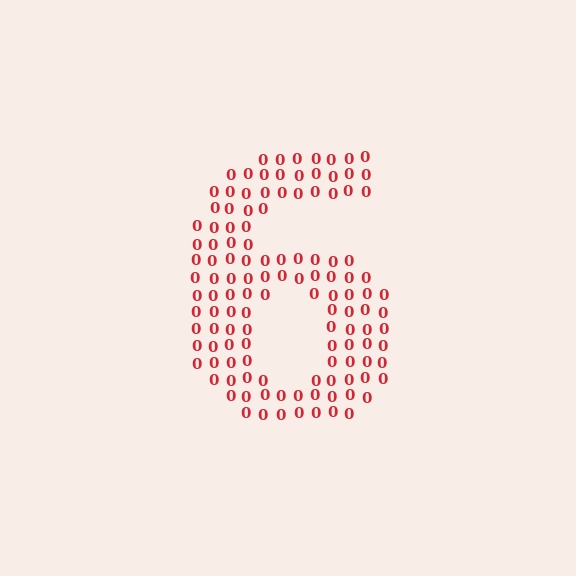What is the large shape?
The large shape is the digit 6.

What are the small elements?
The small elements are digit 0's.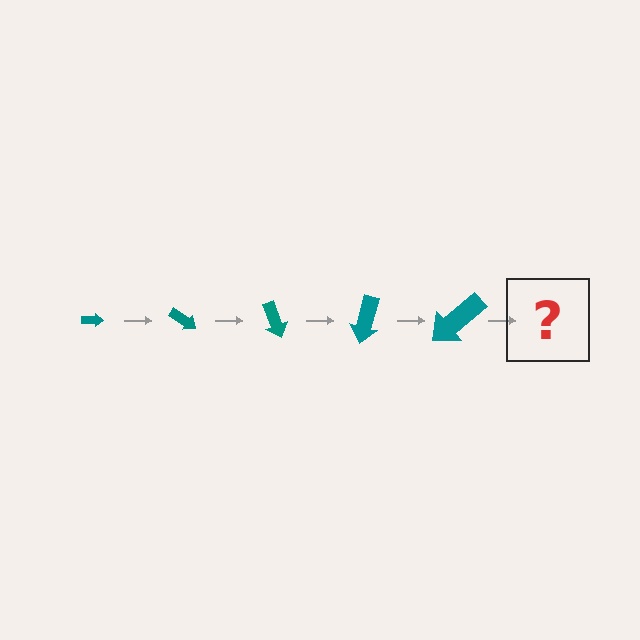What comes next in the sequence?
The next element should be an arrow, larger than the previous one and rotated 175 degrees from the start.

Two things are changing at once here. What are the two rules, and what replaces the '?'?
The two rules are that the arrow grows larger each step and it rotates 35 degrees each step. The '?' should be an arrow, larger than the previous one and rotated 175 degrees from the start.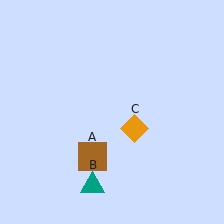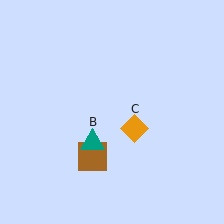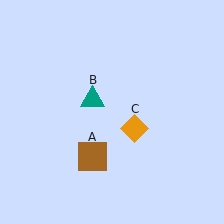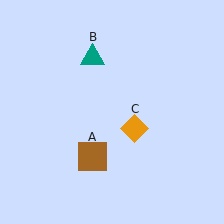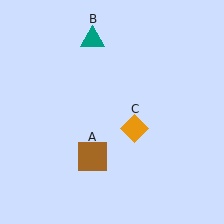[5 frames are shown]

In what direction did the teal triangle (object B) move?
The teal triangle (object B) moved up.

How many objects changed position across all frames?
1 object changed position: teal triangle (object B).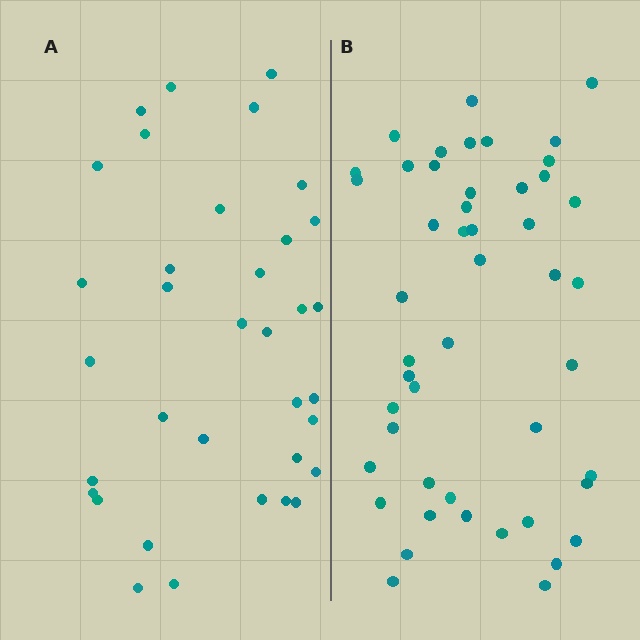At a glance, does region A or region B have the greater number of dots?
Region B (the right region) has more dots.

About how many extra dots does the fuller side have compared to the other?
Region B has approximately 15 more dots than region A.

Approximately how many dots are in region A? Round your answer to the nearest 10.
About 40 dots. (The exact count is 35, which rounds to 40.)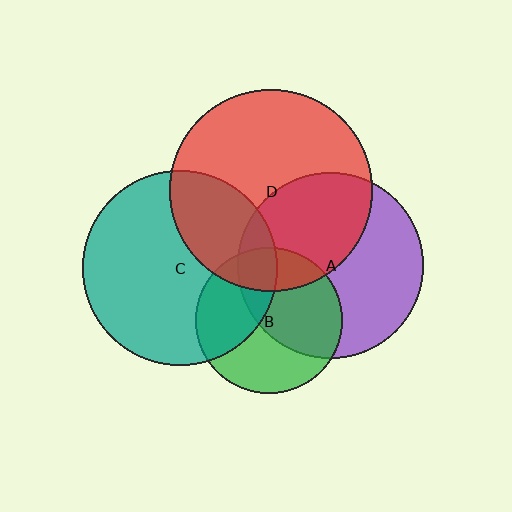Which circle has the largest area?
Circle D (red).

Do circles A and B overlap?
Yes.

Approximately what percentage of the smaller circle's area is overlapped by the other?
Approximately 50%.